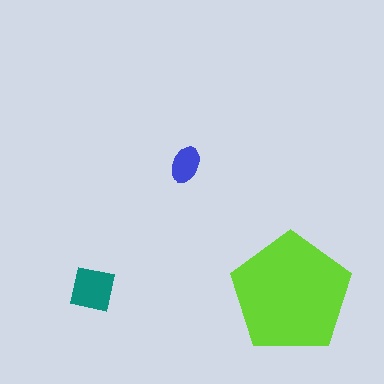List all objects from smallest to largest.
The blue ellipse, the teal square, the lime pentagon.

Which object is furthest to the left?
The teal square is leftmost.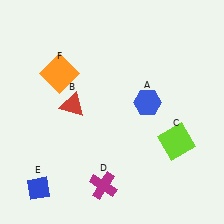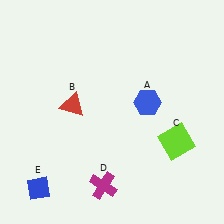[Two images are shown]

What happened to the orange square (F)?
The orange square (F) was removed in Image 2. It was in the top-left area of Image 1.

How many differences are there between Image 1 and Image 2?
There is 1 difference between the two images.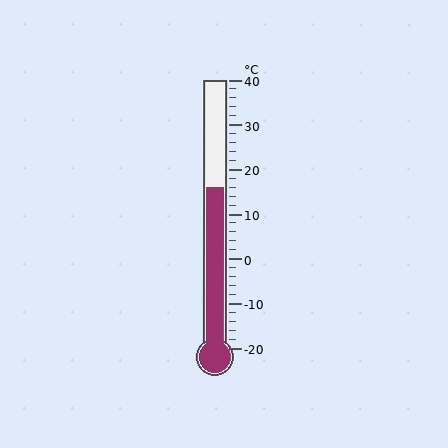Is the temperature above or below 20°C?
The temperature is below 20°C.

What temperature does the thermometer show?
The thermometer shows approximately 16°C.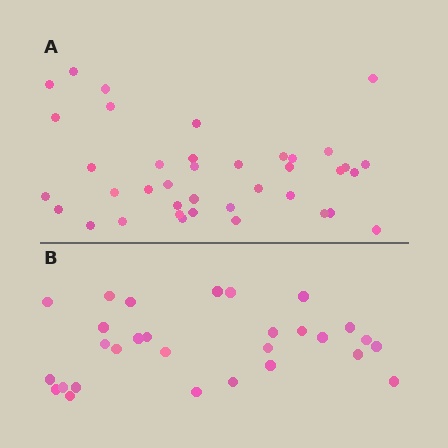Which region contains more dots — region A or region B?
Region A (the top region) has more dots.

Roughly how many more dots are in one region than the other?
Region A has roughly 10 or so more dots than region B.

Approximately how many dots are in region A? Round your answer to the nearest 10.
About 40 dots. (The exact count is 39, which rounds to 40.)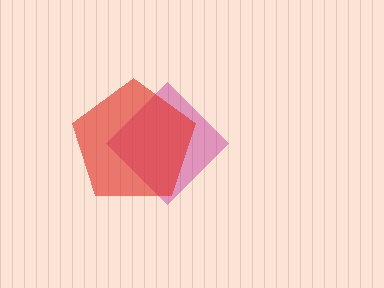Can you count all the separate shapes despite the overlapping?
Yes, there are 2 separate shapes.